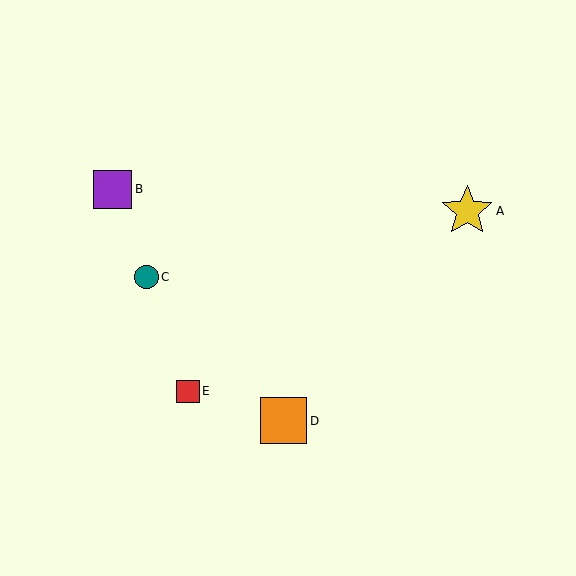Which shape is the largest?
The yellow star (labeled A) is the largest.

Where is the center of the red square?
The center of the red square is at (188, 391).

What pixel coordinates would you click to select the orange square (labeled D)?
Click at (284, 421) to select the orange square D.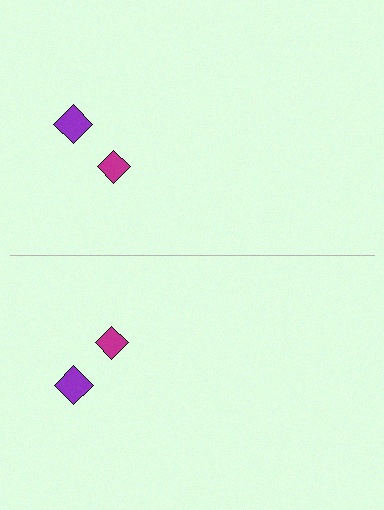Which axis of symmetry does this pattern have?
The pattern has a horizontal axis of symmetry running through the center of the image.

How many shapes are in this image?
There are 4 shapes in this image.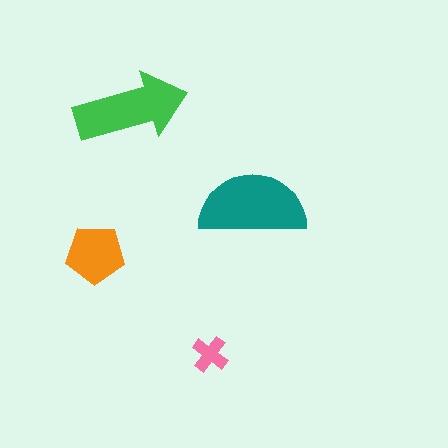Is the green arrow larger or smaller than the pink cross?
Larger.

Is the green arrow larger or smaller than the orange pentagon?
Larger.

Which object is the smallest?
The pink cross.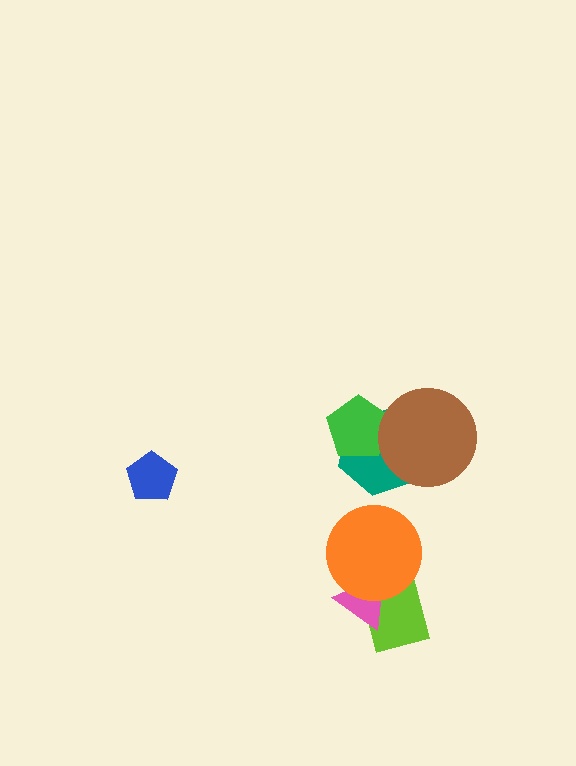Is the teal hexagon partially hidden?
Yes, it is partially covered by another shape.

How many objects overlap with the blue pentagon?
0 objects overlap with the blue pentagon.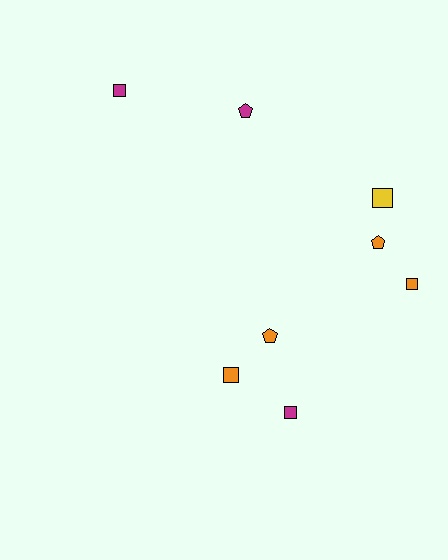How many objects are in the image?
There are 8 objects.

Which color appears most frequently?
Orange, with 4 objects.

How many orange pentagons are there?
There are 2 orange pentagons.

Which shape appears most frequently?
Square, with 5 objects.